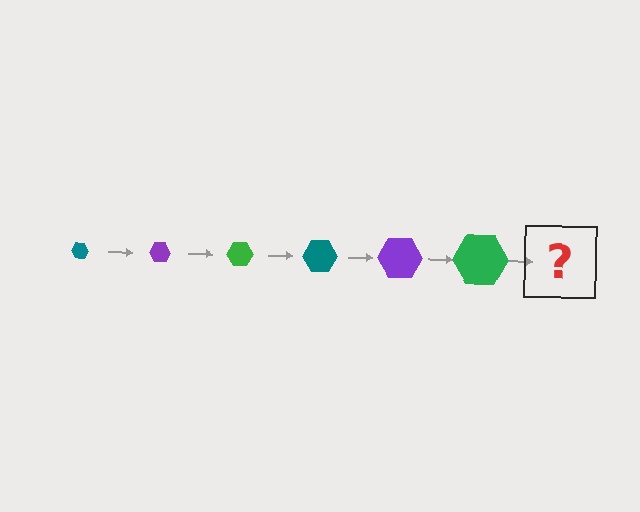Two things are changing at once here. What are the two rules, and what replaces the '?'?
The two rules are that the hexagon grows larger each step and the color cycles through teal, purple, and green. The '?' should be a teal hexagon, larger than the previous one.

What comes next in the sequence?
The next element should be a teal hexagon, larger than the previous one.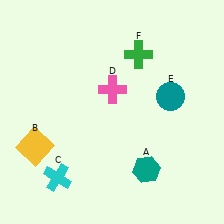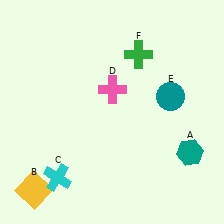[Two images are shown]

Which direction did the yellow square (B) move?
The yellow square (B) moved down.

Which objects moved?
The objects that moved are: the teal hexagon (A), the yellow square (B).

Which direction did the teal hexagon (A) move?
The teal hexagon (A) moved right.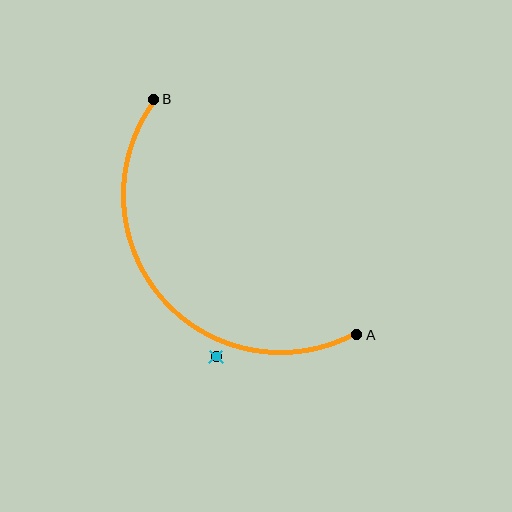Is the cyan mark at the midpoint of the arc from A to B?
No — the cyan mark does not lie on the arc at all. It sits slightly outside the curve.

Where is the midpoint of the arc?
The arc midpoint is the point on the curve farthest from the straight line joining A and B. It sits below and to the left of that line.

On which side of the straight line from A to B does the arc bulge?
The arc bulges below and to the left of the straight line connecting A and B.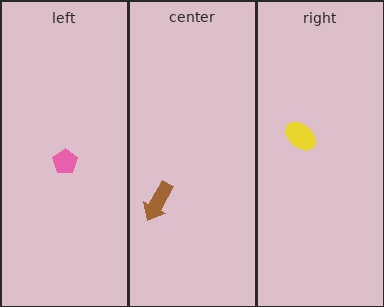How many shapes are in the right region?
1.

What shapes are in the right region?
The yellow ellipse.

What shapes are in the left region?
The pink pentagon.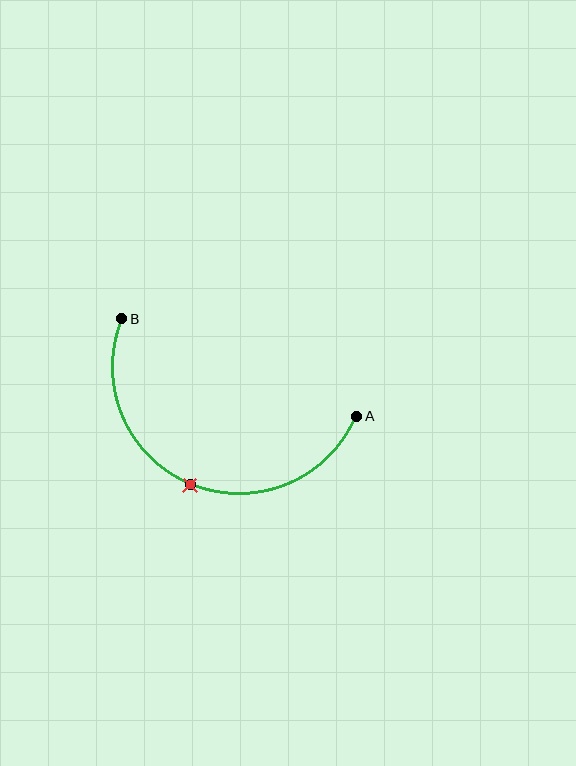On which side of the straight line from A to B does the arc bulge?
The arc bulges below the straight line connecting A and B.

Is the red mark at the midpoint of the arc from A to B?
Yes. The red mark lies on the arc at equal arc-length from both A and B — it is the arc midpoint.